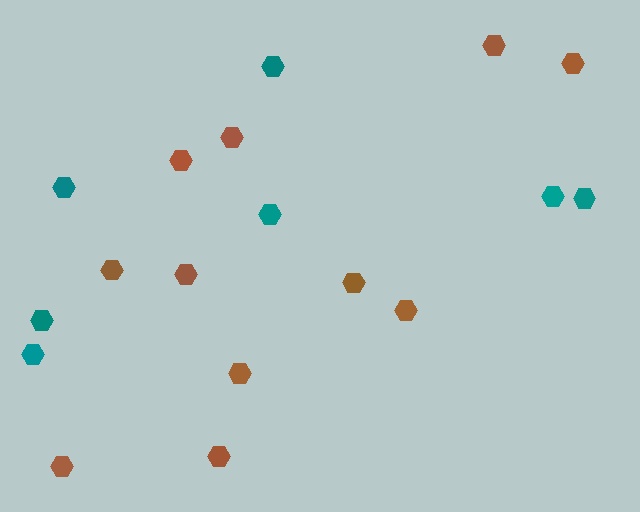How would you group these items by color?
There are 2 groups: one group of brown hexagons (11) and one group of teal hexagons (7).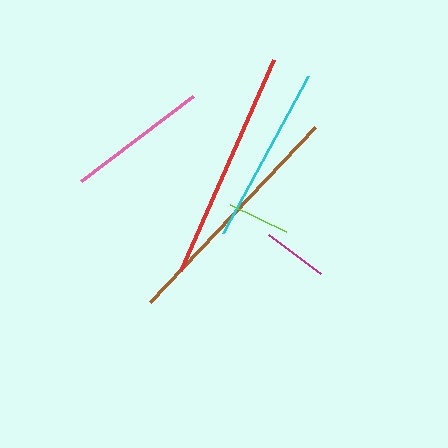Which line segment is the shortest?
The lime line is the shortest at approximately 62 pixels.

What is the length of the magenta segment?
The magenta segment is approximately 65 pixels long.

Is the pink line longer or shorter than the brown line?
The brown line is longer than the pink line.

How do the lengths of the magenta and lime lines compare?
The magenta and lime lines are approximately the same length.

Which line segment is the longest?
The brown line is the longest at approximately 241 pixels.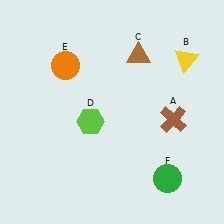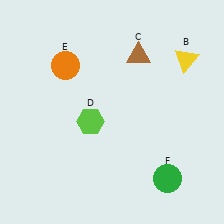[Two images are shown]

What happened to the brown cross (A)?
The brown cross (A) was removed in Image 2. It was in the bottom-right area of Image 1.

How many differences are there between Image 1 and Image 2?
There is 1 difference between the two images.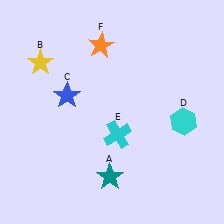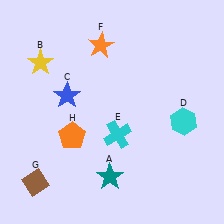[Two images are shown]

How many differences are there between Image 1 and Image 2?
There are 2 differences between the two images.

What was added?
A brown diamond (G), an orange pentagon (H) were added in Image 2.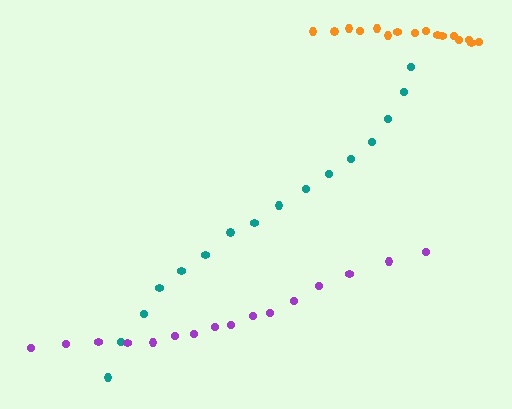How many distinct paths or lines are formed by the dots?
There are 3 distinct paths.